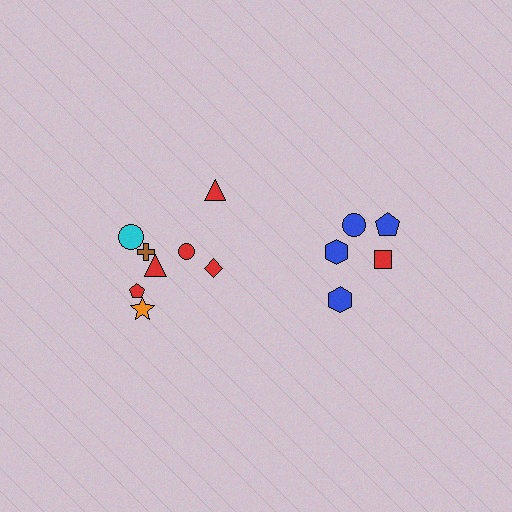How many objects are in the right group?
There are 5 objects.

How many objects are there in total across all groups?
There are 13 objects.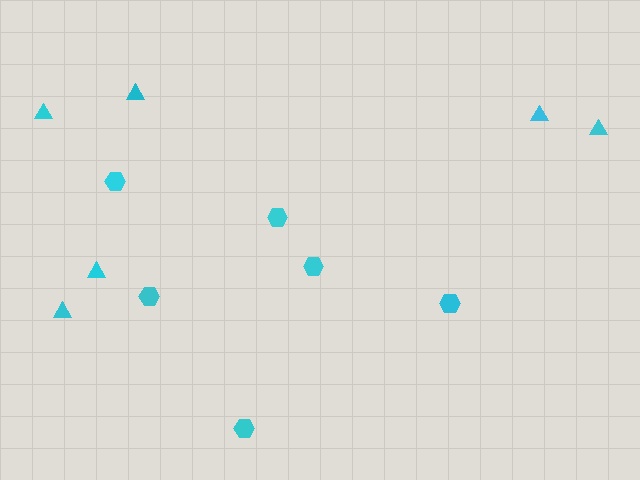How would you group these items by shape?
There are 2 groups: one group of triangles (6) and one group of hexagons (6).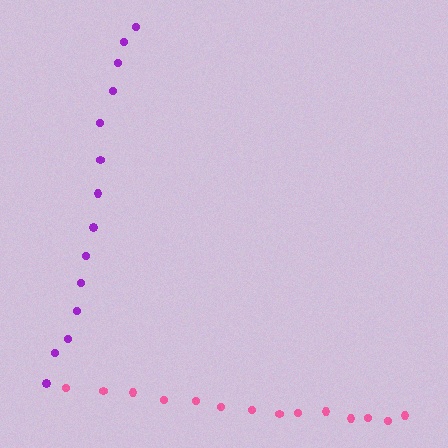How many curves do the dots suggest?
There are 2 distinct paths.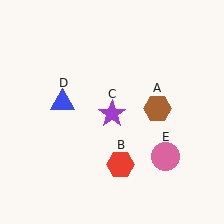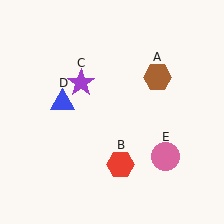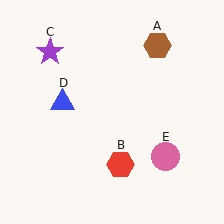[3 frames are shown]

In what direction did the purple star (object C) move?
The purple star (object C) moved up and to the left.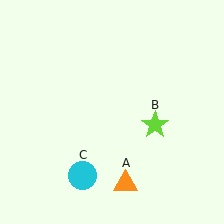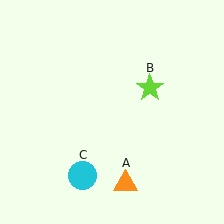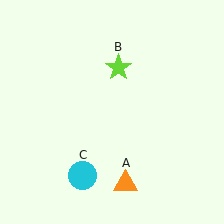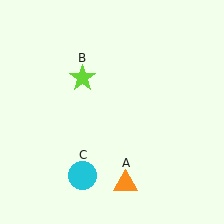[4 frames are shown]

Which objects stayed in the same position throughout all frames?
Orange triangle (object A) and cyan circle (object C) remained stationary.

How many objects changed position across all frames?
1 object changed position: lime star (object B).